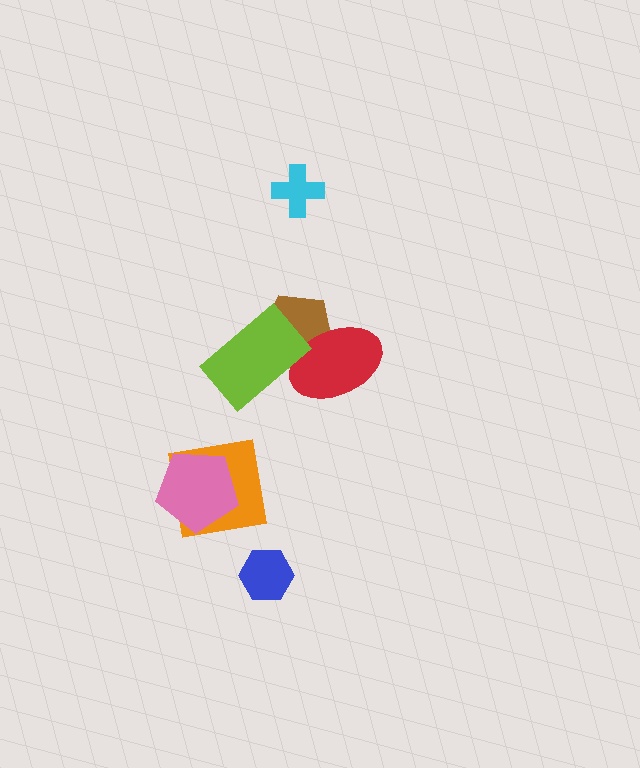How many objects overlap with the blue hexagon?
0 objects overlap with the blue hexagon.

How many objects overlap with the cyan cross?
0 objects overlap with the cyan cross.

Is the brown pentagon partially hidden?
Yes, it is partially covered by another shape.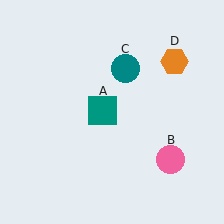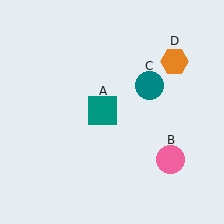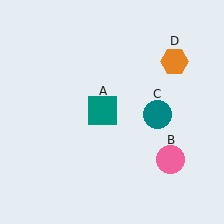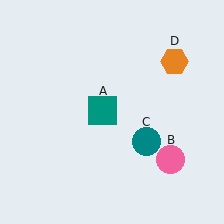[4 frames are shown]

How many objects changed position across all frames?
1 object changed position: teal circle (object C).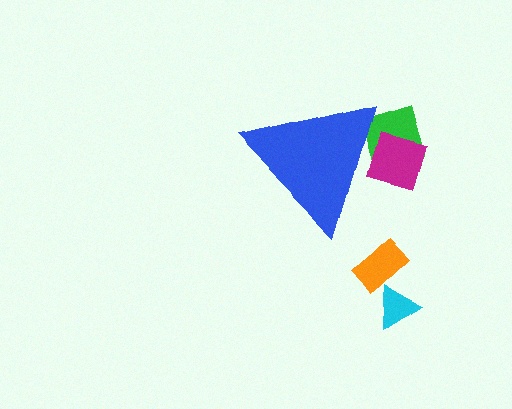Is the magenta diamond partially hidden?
Yes, the magenta diamond is partially hidden behind the blue triangle.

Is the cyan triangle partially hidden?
No, the cyan triangle is fully visible.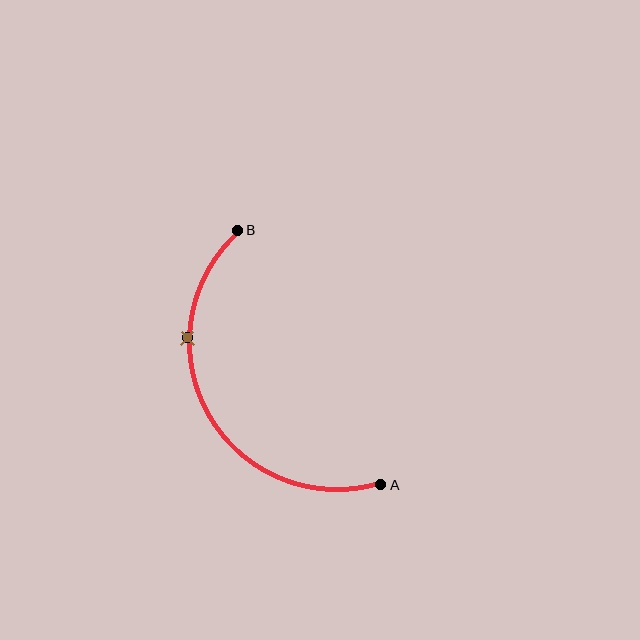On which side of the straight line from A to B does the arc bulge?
The arc bulges to the left of the straight line connecting A and B.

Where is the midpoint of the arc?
The arc midpoint is the point on the curve farthest from the straight line joining A and B. It sits to the left of that line.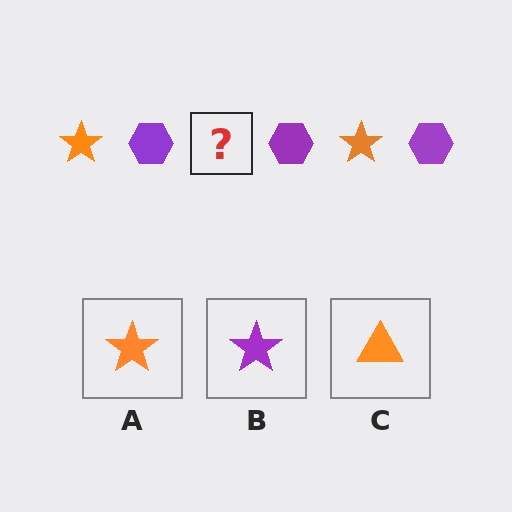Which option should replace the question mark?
Option A.